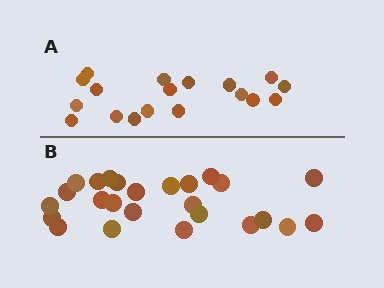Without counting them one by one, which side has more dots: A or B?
Region B (the bottom region) has more dots.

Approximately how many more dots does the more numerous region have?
Region B has roughly 8 or so more dots than region A.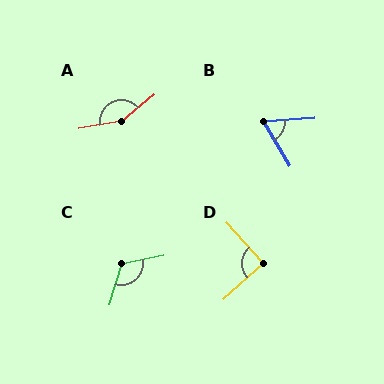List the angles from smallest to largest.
B (63°), D (91°), C (118°), A (151°).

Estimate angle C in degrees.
Approximately 118 degrees.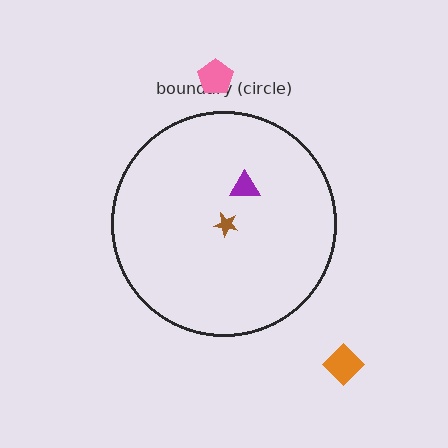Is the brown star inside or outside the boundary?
Inside.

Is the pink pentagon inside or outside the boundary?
Outside.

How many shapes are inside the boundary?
2 inside, 2 outside.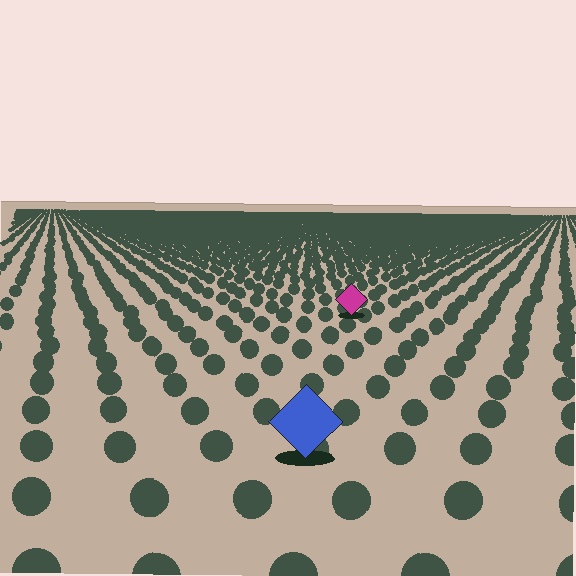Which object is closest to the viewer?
The blue diamond is closest. The texture marks near it are larger and more spread out.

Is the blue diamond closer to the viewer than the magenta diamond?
Yes. The blue diamond is closer — you can tell from the texture gradient: the ground texture is coarser near it.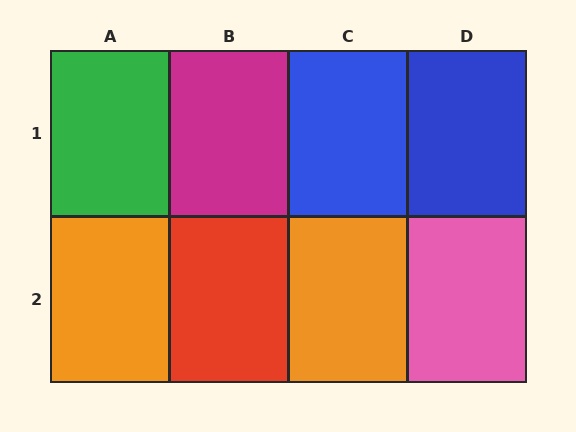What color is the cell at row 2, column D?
Pink.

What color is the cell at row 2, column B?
Red.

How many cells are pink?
1 cell is pink.